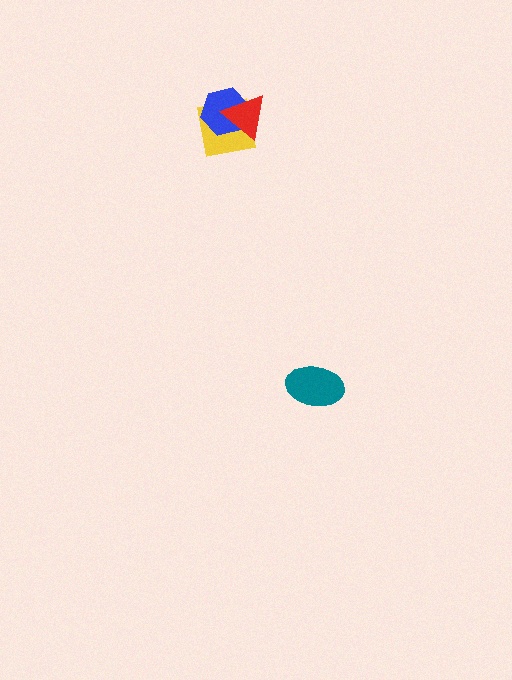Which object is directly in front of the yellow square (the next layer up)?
The blue hexagon is directly in front of the yellow square.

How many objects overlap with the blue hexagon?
2 objects overlap with the blue hexagon.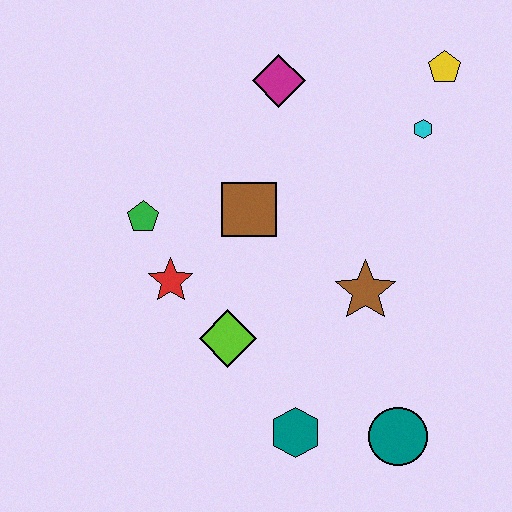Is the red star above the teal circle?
Yes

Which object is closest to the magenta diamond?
The brown square is closest to the magenta diamond.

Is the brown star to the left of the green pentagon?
No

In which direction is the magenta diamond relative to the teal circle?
The magenta diamond is above the teal circle.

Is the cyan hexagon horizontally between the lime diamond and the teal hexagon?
No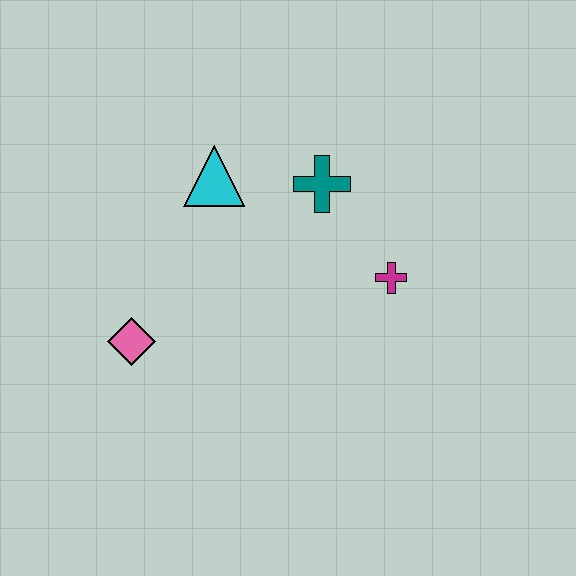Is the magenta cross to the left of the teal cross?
No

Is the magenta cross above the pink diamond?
Yes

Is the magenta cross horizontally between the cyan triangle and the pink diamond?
No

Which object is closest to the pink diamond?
The cyan triangle is closest to the pink diamond.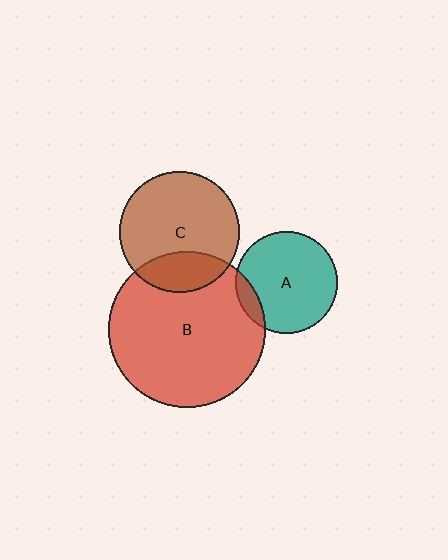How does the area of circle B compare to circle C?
Approximately 1.7 times.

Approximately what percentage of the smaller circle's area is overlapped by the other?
Approximately 25%.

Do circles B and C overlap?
Yes.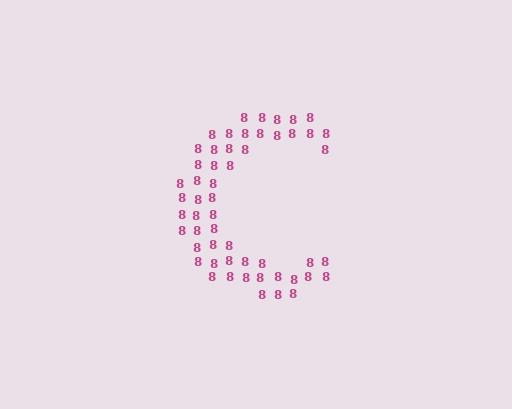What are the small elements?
The small elements are digit 8's.